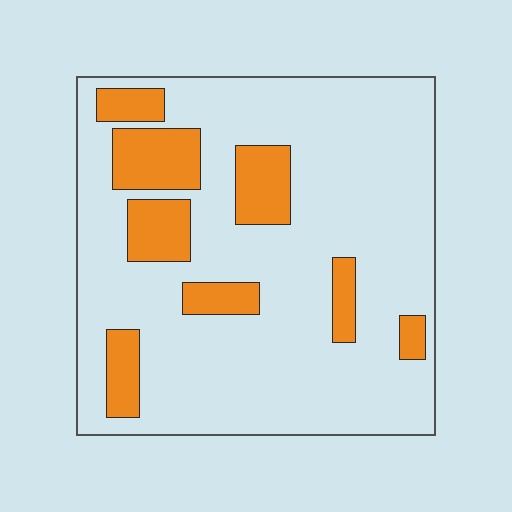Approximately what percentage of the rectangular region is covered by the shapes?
Approximately 20%.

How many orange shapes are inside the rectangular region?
8.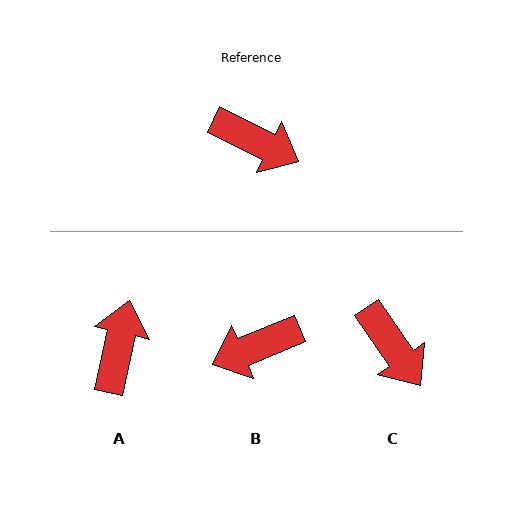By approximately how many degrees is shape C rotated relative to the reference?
Approximately 29 degrees clockwise.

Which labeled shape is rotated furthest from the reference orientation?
B, about 131 degrees away.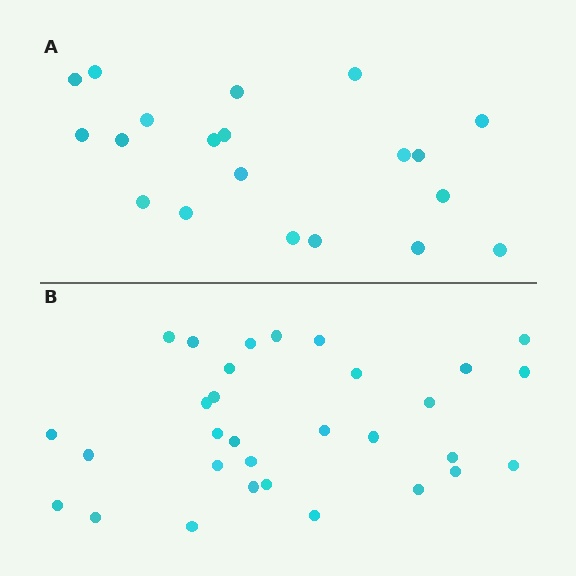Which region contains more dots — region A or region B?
Region B (the bottom region) has more dots.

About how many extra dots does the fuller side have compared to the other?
Region B has roughly 12 or so more dots than region A.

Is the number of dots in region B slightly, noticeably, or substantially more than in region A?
Region B has substantially more. The ratio is roughly 1.6 to 1.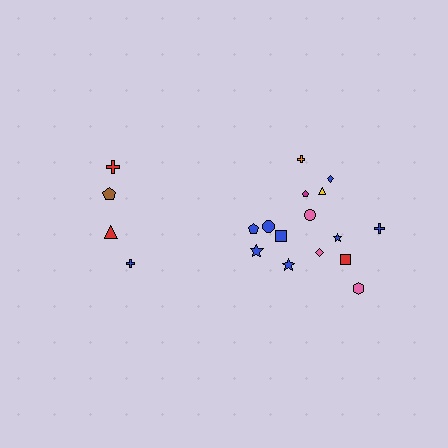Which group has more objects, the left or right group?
The right group.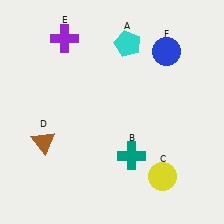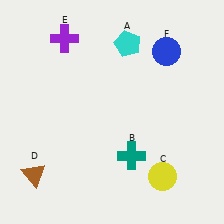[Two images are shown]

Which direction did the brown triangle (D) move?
The brown triangle (D) moved down.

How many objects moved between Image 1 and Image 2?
1 object moved between the two images.